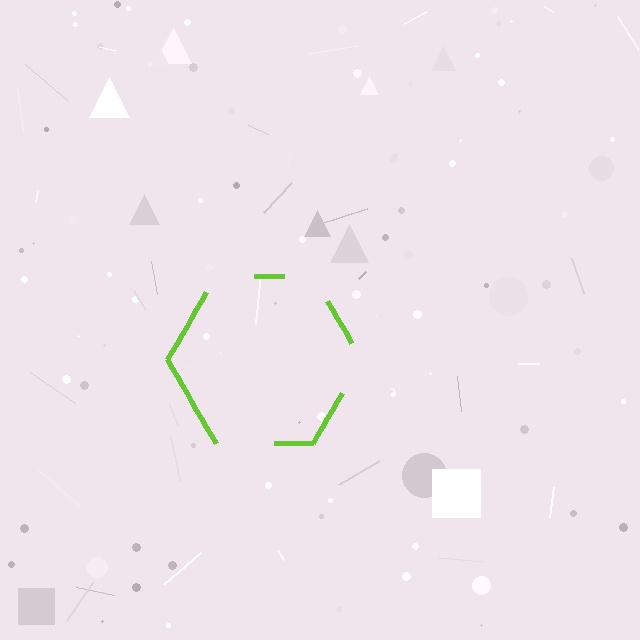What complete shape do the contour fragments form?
The contour fragments form a hexagon.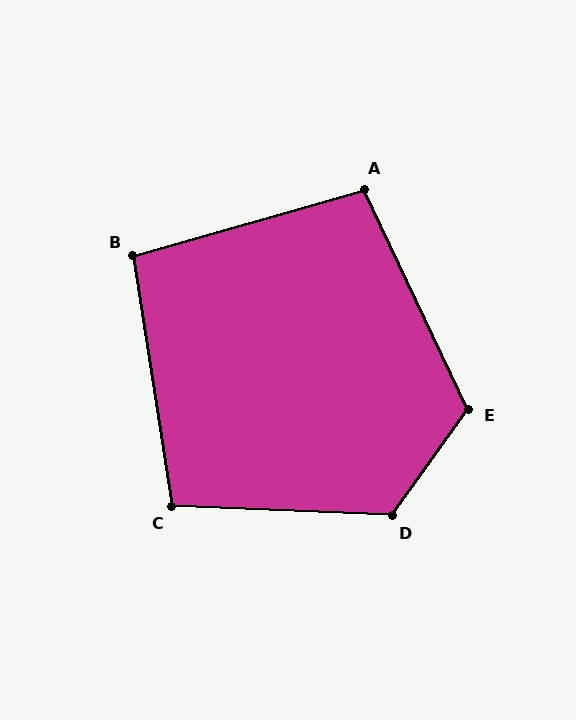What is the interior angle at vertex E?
Approximately 119 degrees (obtuse).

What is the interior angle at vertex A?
Approximately 99 degrees (obtuse).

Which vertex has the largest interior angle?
D, at approximately 123 degrees.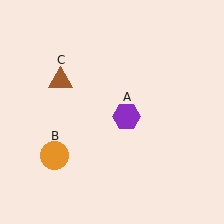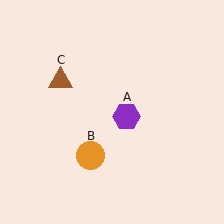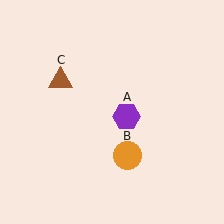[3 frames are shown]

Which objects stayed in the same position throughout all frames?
Purple hexagon (object A) and brown triangle (object C) remained stationary.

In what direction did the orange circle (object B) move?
The orange circle (object B) moved right.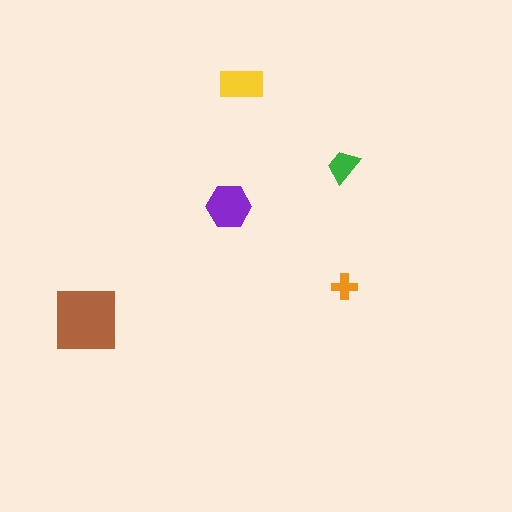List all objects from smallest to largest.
The orange cross, the green trapezoid, the yellow rectangle, the purple hexagon, the brown square.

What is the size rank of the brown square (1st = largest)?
1st.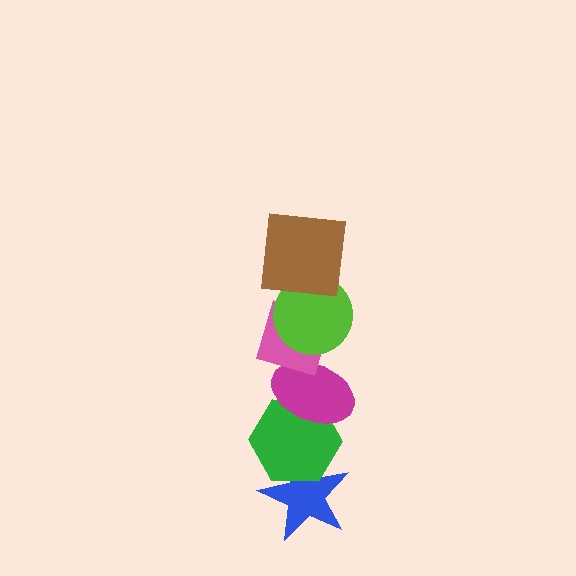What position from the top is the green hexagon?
The green hexagon is 5th from the top.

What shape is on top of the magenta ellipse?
The pink diamond is on top of the magenta ellipse.